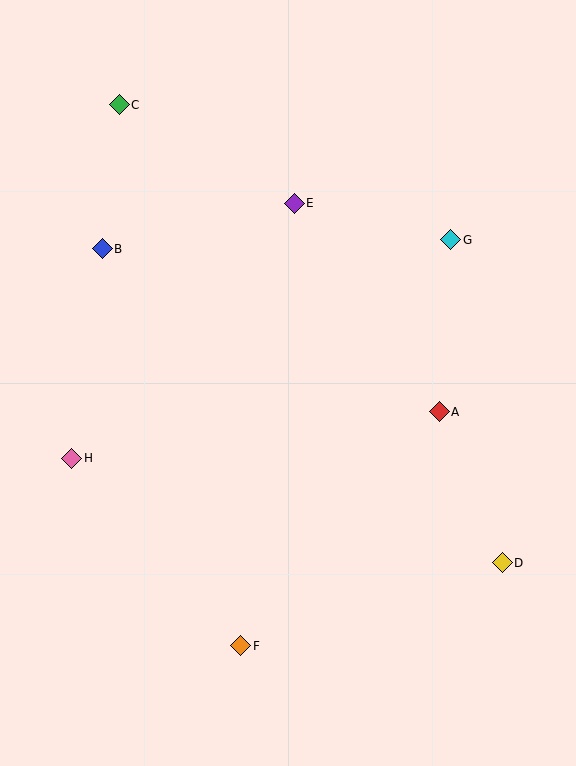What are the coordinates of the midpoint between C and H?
The midpoint between C and H is at (95, 282).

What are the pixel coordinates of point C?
Point C is at (119, 105).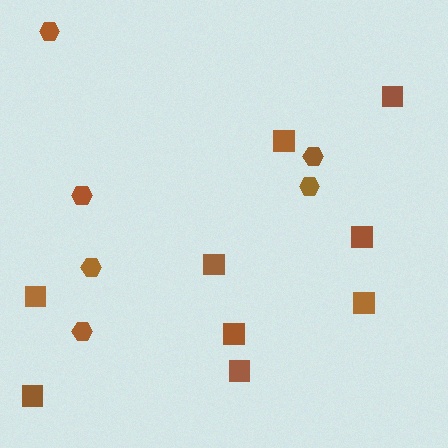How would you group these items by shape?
There are 2 groups: one group of hexagons (6) and one group of squares (9).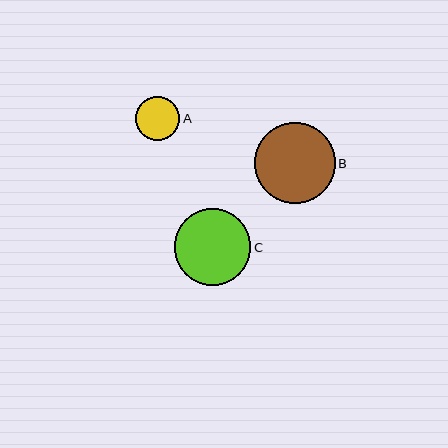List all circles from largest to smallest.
From largest to smallest: B, C, A.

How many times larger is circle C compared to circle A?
Circle C is approximately 1.7 times the size of circle A.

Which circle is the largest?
Circle B is the largest with a size of approximately 81 pixels.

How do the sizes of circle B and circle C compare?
Circle B and circle C are approximately the same size.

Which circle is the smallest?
Circle A is the smallest with a size of approximately 44 pixels.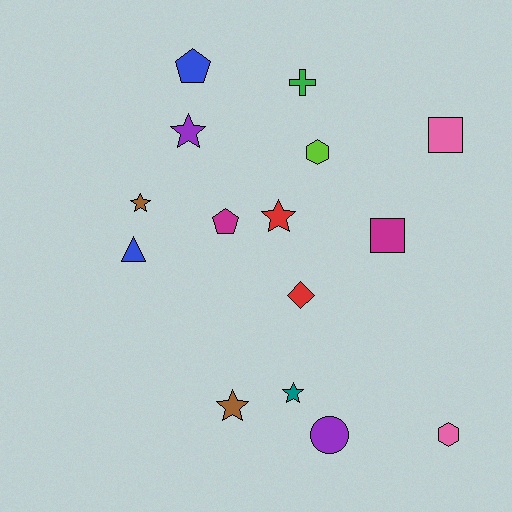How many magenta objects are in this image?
There are 2 magenta objects.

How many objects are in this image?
There are 15 objects.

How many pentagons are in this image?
There are 2 pentagons.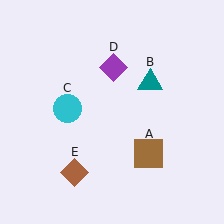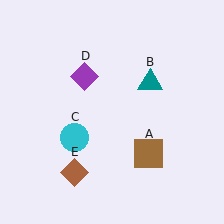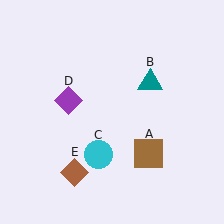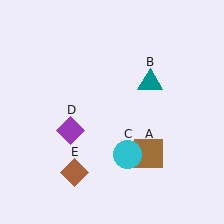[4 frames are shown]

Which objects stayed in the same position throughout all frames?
Brown square (object A) and teal triangle (object B) and brown diamond (object E) remained stationary.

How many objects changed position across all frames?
2 objects changed position: cyan circle (object C), purple diamond (object D).